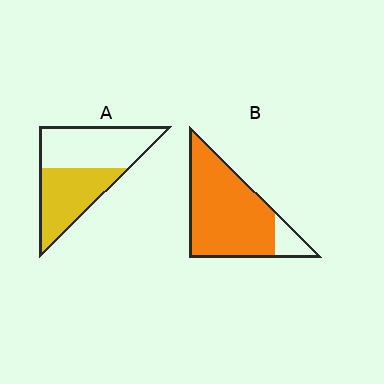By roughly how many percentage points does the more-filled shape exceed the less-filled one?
By roughly 40 percentage points (B over A).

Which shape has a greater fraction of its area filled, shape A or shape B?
Shape B.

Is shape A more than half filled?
Roughly half.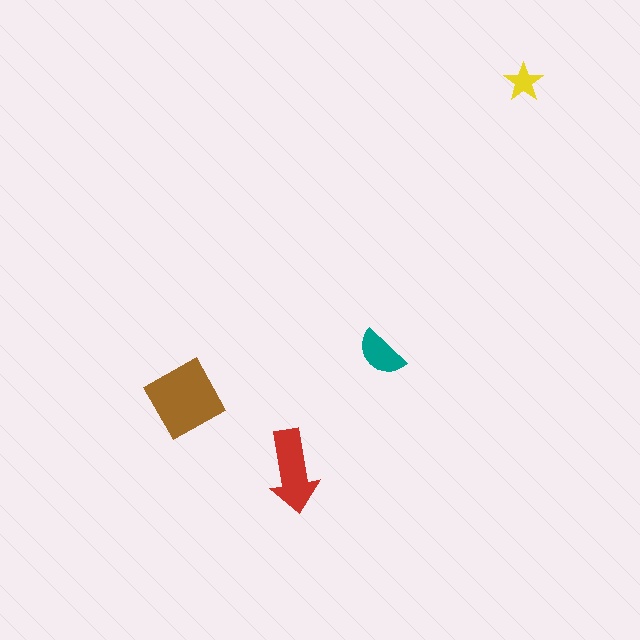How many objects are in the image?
There are 4 objects in the image.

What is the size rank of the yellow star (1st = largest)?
4th.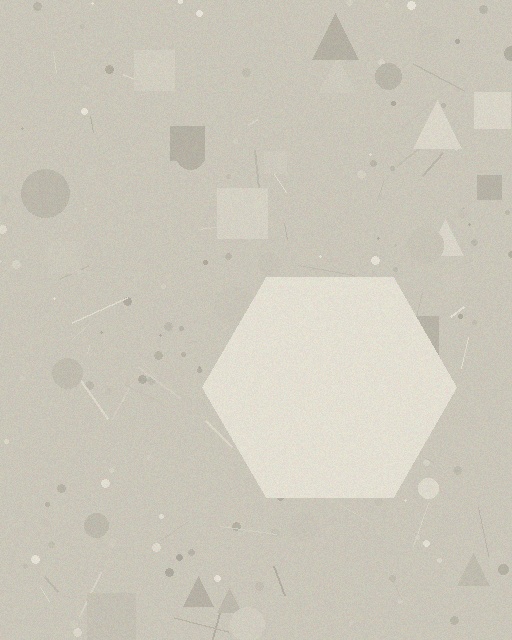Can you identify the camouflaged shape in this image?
The camouflaged shape is a hexagon.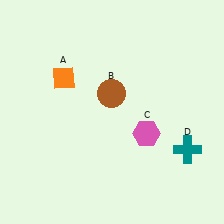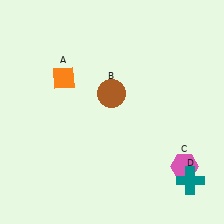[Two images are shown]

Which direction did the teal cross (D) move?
The teal cross (D) moved down.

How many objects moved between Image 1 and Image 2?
2 objects moved between the two images.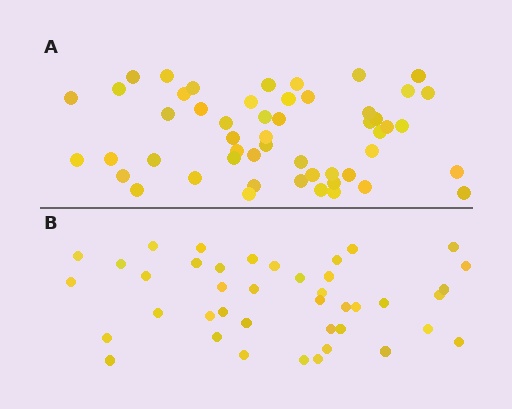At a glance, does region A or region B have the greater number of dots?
Region A (the top region) has more dots.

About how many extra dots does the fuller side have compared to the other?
Region A has roughly 12 or so more dots than region B.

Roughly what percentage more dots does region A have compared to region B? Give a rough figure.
About 25% more.